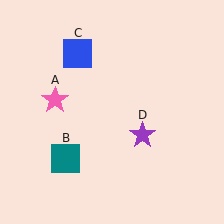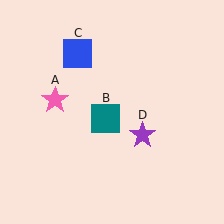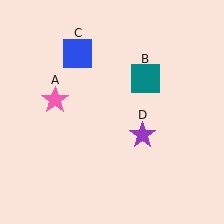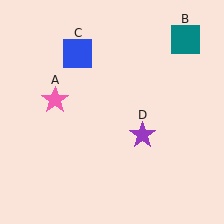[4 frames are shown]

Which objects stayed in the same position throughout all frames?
Pink star (object A) and blue square (object C) and purple star (object D) remained stationary.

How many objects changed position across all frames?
1 object changed position: teal square (object B).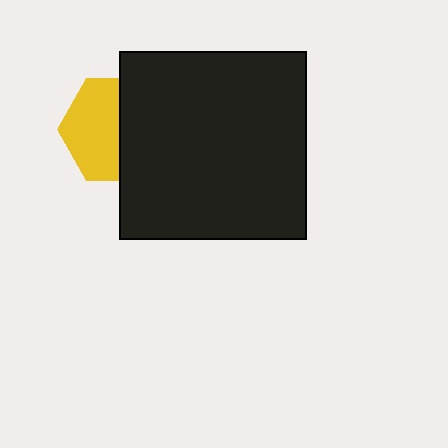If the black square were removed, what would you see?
You would see the complete yellow hexagon.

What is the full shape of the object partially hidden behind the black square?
The partially hidden object is a yellow hexagon.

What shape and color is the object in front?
The object in front is a black square.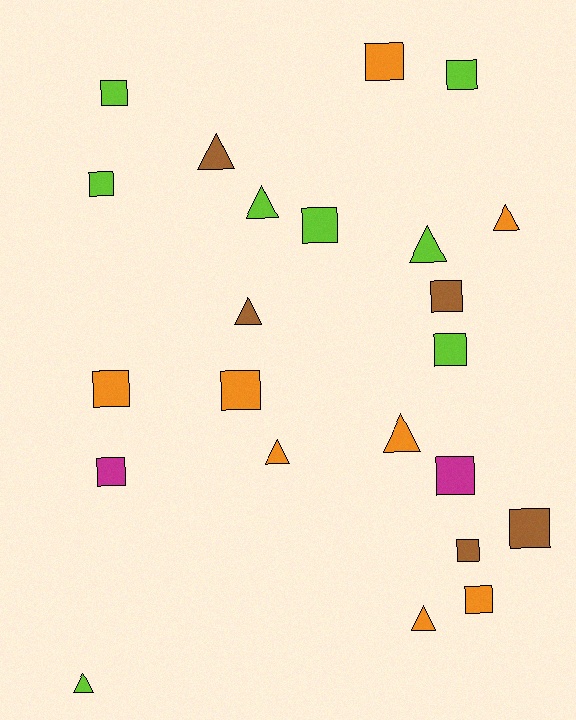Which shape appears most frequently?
Square, with 14 objects.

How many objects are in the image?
There are 23 objects.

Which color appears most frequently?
Orange, with 8 objects.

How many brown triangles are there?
There are 2 brown triangles.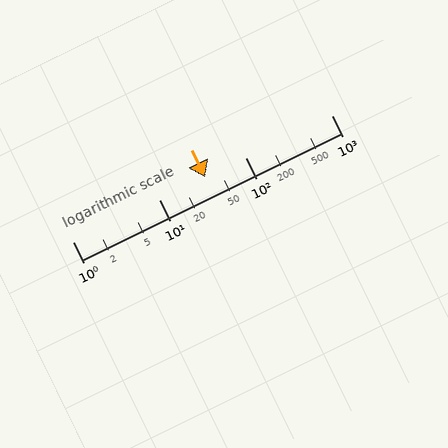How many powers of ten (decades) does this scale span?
The scale spans 3 decades, from 1 to 1000.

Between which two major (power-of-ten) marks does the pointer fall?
The pointer is between 10 and 100.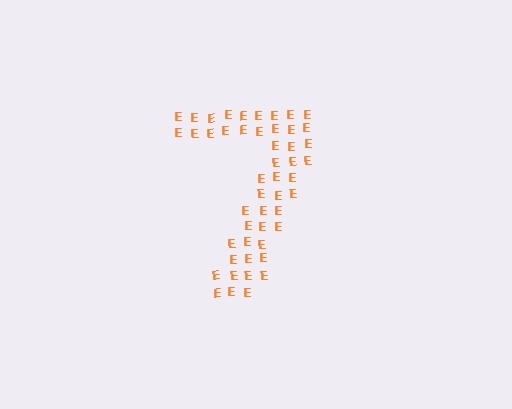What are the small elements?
The small elements are letter E's.